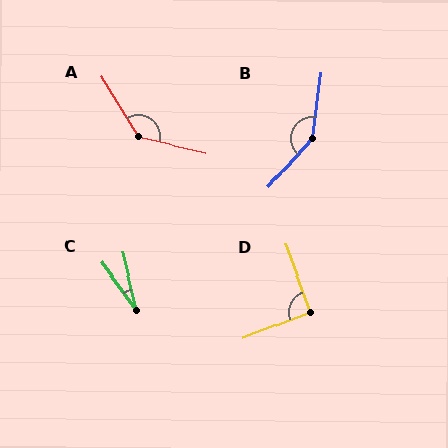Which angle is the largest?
B, at approximately 146 degrees.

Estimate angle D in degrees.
Approximately 90 degrees.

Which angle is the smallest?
C, at approximately 22 degrees.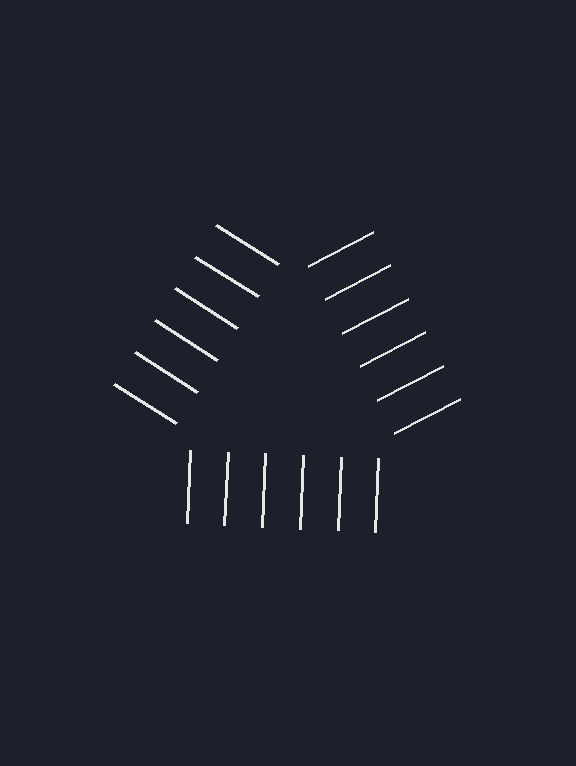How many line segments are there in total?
18 — 6 along each of the 3 edges.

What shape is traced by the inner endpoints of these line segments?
An illusory triangle — the line segments terminate on its edges but no continuous stroke is drawn.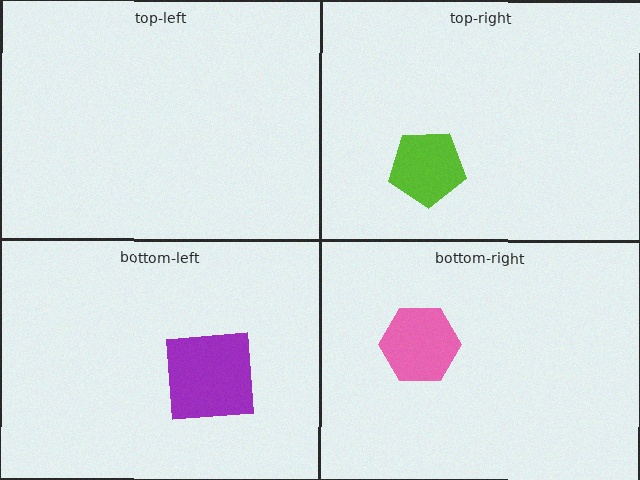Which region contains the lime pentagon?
The top-right region.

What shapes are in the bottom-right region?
The pink hexagon.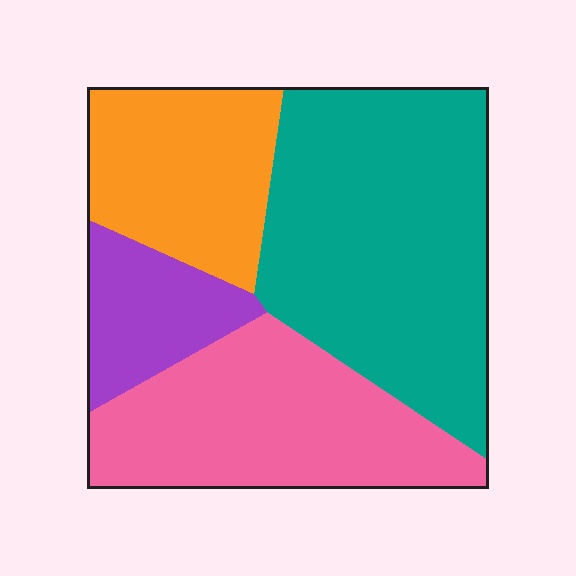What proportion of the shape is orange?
Orange takes up between a sixth and a third of the shape.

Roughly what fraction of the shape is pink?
Pink covers roughly 30% of the shape.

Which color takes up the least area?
Purple, at roughly 10%.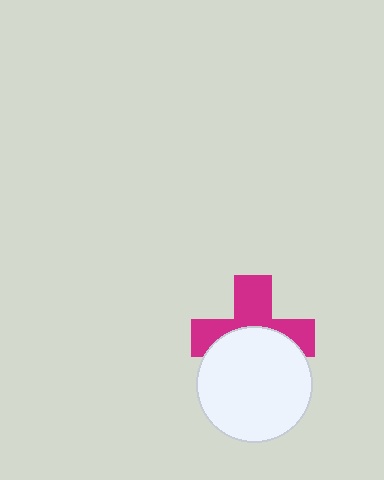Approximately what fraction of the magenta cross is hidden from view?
Roughly 49% of the magenta cross is hidden behind the white circle.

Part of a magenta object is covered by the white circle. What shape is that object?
It is a cross.